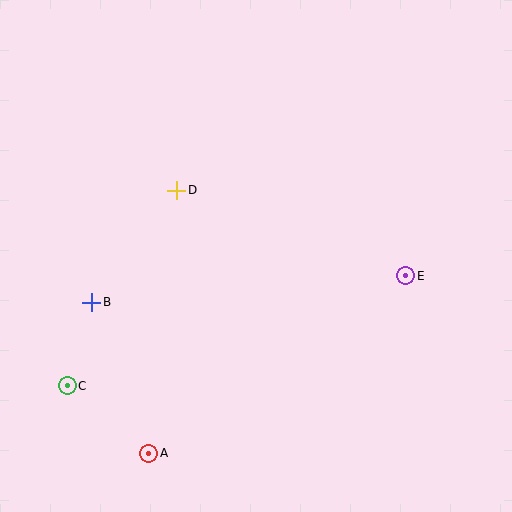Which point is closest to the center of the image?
Point D at (176, 190) is closest to the center.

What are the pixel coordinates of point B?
Point B is at (92, 302).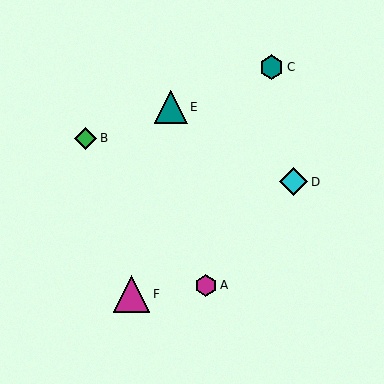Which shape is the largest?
The magenta triangle (labeled F) is the largest.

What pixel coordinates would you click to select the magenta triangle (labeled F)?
Click at (131, 294) to select the magenta triangle F.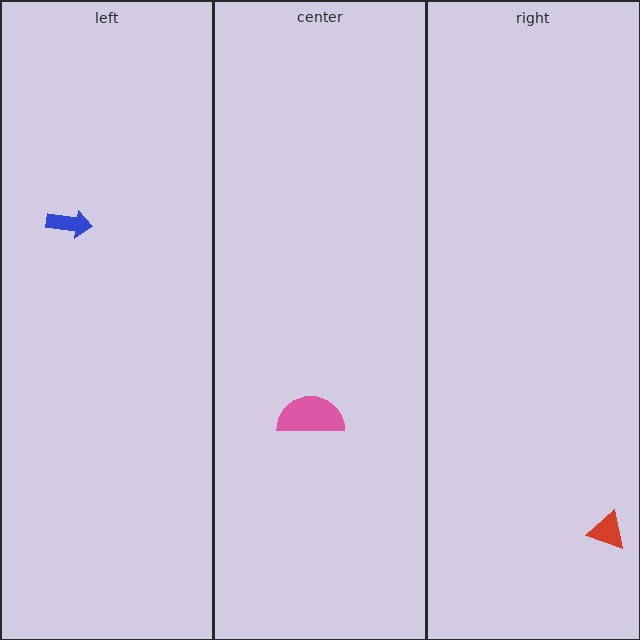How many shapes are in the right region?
1.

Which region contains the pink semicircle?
The center region.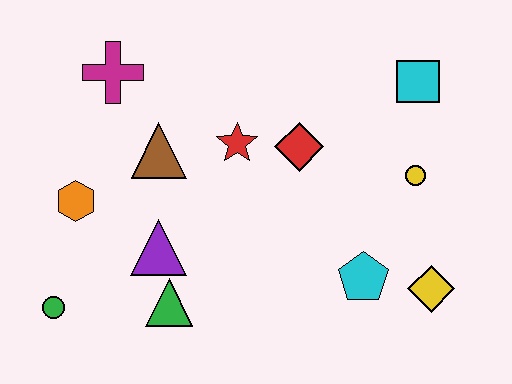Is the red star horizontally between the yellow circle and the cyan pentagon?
No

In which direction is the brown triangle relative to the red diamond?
The brown triangle is to the left of the red diamond.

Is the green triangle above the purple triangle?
No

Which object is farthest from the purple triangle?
The cyan square is farthest from the purple triangle.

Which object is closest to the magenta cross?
The brown triangle is closest to the magenta cross.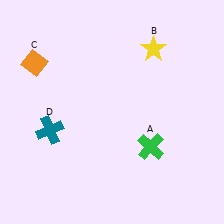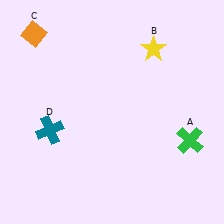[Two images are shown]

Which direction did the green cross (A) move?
The green cross (A) moved right.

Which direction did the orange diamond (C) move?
The orange diamond (C) moved up.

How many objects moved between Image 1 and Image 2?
2 objects moved between the two images.